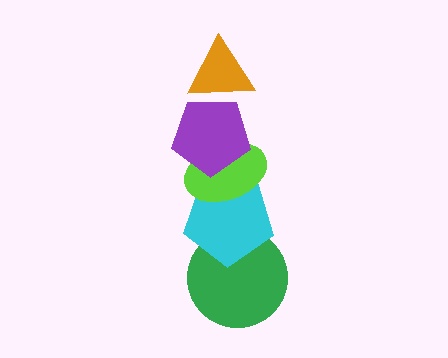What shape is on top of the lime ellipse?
The purple pentagon is on top of the lime ellipse.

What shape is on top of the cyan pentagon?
The lime ellipse is on top of the cyan pentagon.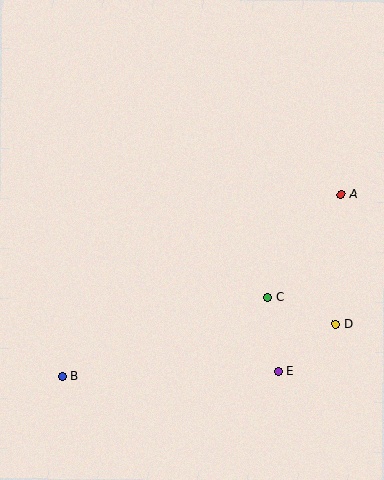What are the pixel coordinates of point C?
Point C is at (268, 297).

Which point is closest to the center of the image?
Point C at (268, 297) is closest to the center.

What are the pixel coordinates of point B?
Point B is at (62, 376).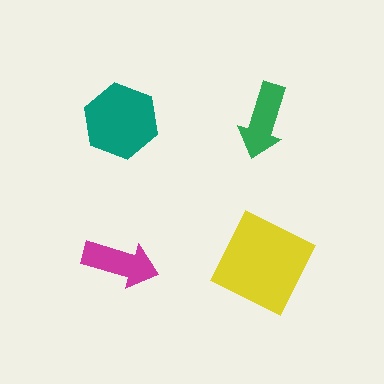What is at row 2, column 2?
A yellow square.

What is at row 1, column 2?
A green arrow.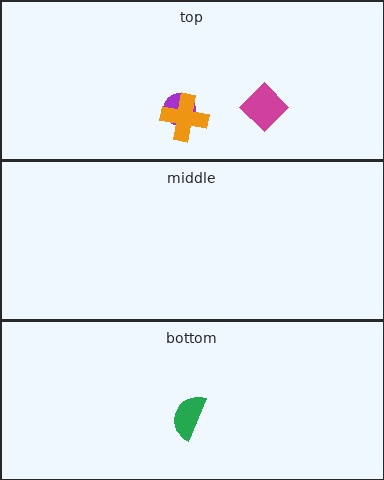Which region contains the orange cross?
The top region.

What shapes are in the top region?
The purple circle, the magenta diamond, the orange cross.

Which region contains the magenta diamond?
The top region.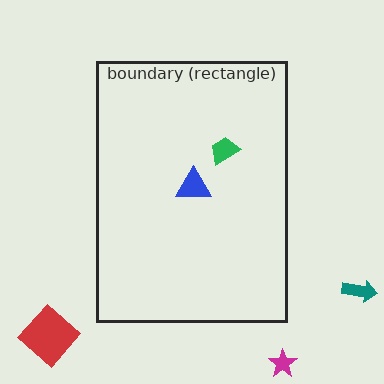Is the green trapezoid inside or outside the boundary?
Inside.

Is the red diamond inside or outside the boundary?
Outside.